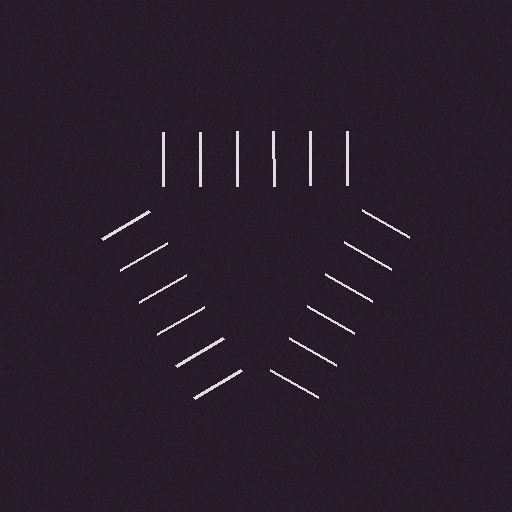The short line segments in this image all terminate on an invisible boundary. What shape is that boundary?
An illusory triangle — the line segments terminate on its edges but no continuous stroke is drawn.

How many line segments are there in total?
18 — 6 along each of the 3 edges.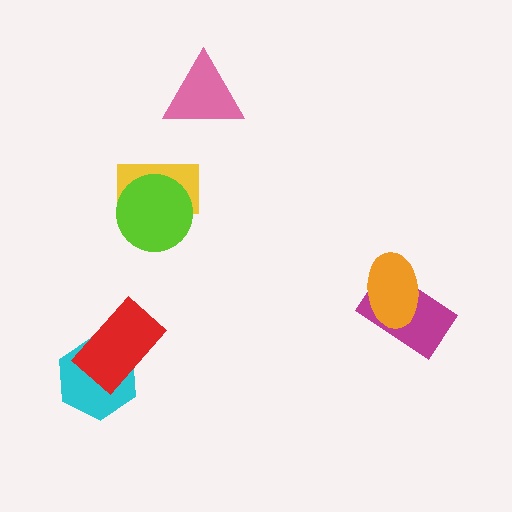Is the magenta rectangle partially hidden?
Yes, it is partially covered by another shape.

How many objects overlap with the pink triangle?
0 objects overlap with the pink triangle.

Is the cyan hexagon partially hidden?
Yes, it is partially covered by another shape.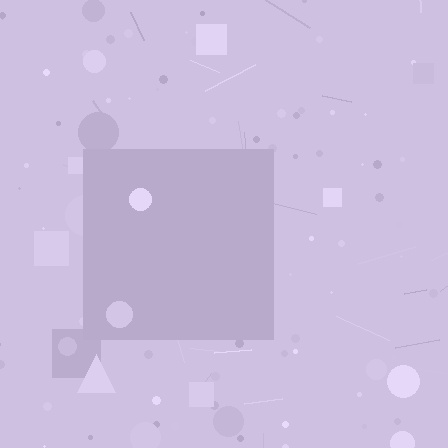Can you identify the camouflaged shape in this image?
The camouflaged shape is a square.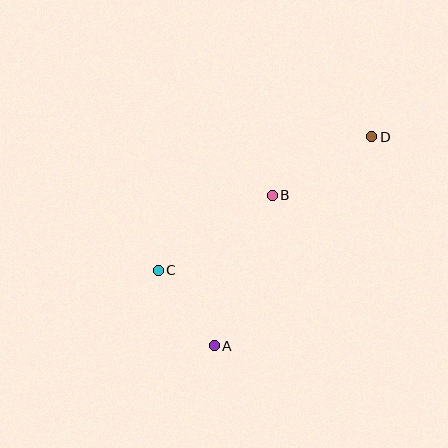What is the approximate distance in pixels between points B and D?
The distance between B and D is approximately 116 pixels.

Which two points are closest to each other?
Points A and C are closest to each other.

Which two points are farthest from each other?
Points A and D are farthest from each other.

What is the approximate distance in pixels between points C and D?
The distance between C and D is approximately 252 pixels.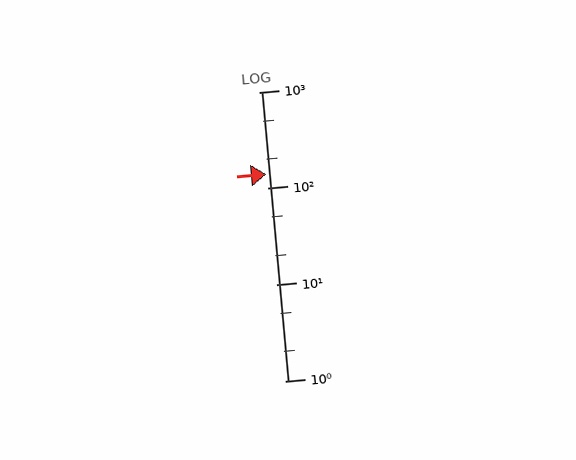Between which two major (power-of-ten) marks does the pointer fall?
The pointer is between 100 and 1000.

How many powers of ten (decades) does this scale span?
The scale spans 3 decades, from 1 to 1000.